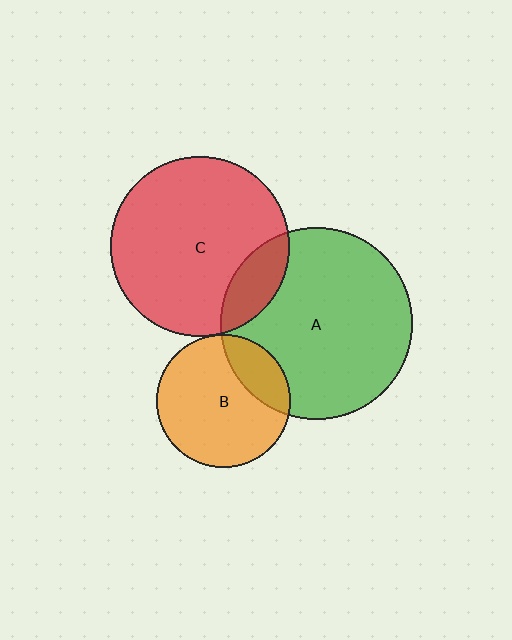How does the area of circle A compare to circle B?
Approximately 2.1 times.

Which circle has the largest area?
Circle A (green).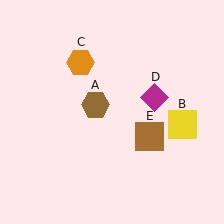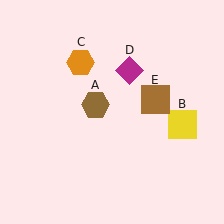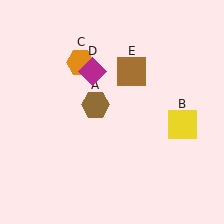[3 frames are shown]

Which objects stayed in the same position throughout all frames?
Brown hexagon (object A) and yellow square (object B) and orange hexagon (object C) remained stationary.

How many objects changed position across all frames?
2 objects changed position: magenta diamond (object D), brown square (object E).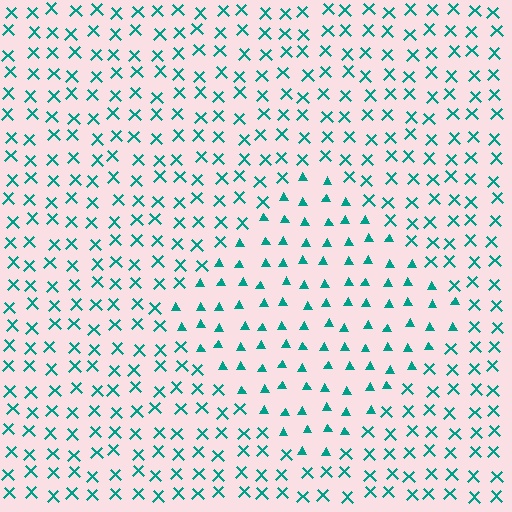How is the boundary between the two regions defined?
The boundary is defined by a change in element shape: triangles inside vs. X marks outside. All elements share the same color and spacing.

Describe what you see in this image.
The image is filled with small teal elements arranged in a uniform grid. A diamond-shaped region contains triangles, while the surrounding area contains X marks. The boundary is defined purely by the change in element shape.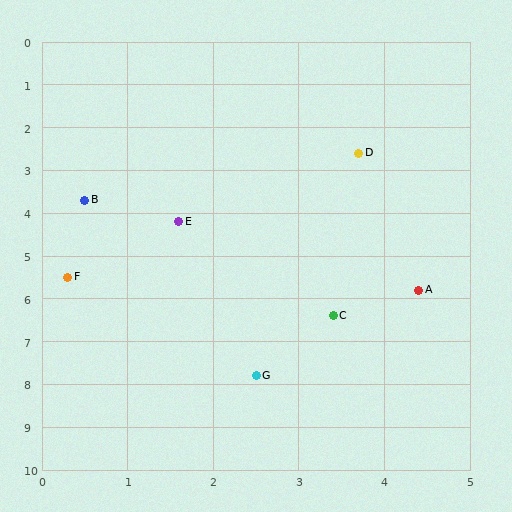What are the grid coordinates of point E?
Point E is at approximately (1.6, 4.2).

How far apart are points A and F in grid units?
Points A and F are about 4.1 grid units apart.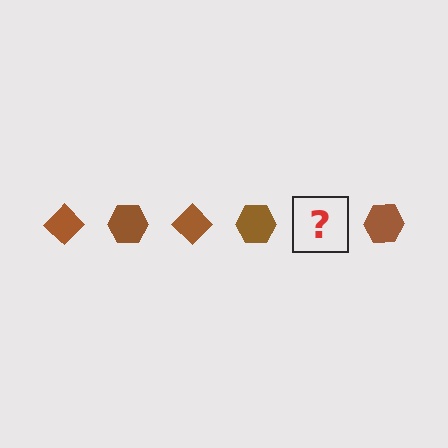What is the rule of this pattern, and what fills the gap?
The rule is that the pattern cycles through diamond, hexagon shapes in brown. The gap should be filled with a brown diamond.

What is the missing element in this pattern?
The missing element is a brown diamond.